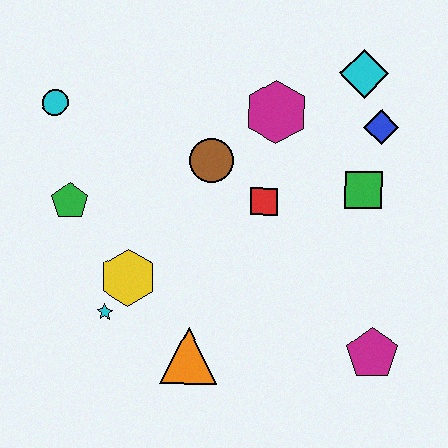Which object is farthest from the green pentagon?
The magenta pentagon is farthest from the green pentagon.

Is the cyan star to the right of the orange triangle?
No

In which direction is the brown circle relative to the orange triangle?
The brown circle is above the orange triangle.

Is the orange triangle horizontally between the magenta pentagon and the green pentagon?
Yes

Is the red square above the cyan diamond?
No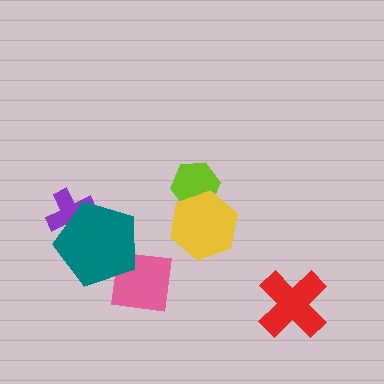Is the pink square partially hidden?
Yes, it is partially covered by another shape.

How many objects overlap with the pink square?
1 object overlaps with the pink square.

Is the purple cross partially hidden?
Yes, it is partially covered by another shape.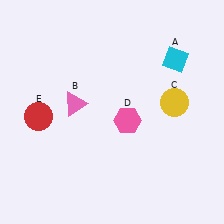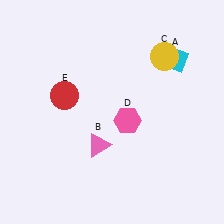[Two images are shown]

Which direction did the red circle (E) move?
The red circle (E) moved right.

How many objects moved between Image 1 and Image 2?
3 objects moved between the two images.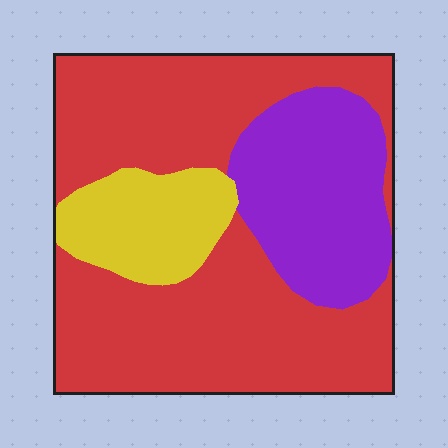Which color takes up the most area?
Red, at roughly 65%.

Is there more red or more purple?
Red.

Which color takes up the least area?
Yellow, at roughly 15%.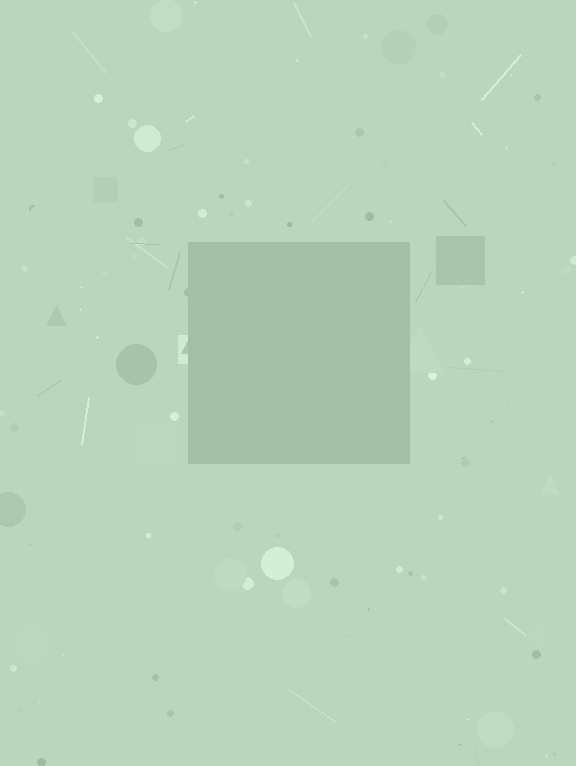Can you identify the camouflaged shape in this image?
The camouflaged shape is a square.